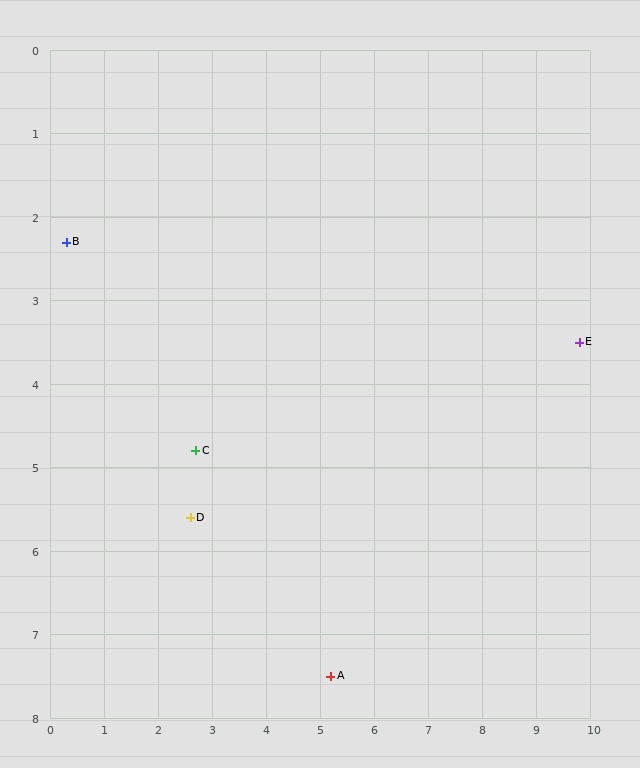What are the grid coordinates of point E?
Point E is at approximately (9.8, 3.5).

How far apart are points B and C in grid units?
Points B and C are about 3.5 grid units apart.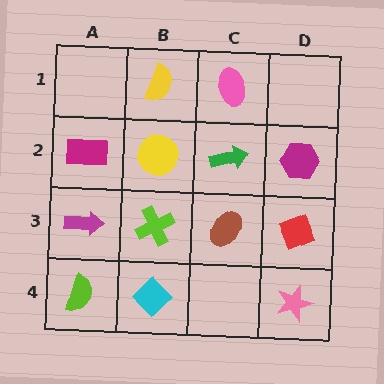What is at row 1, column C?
A pink ellipse.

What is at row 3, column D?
A red diamond.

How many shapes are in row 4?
3 shapes.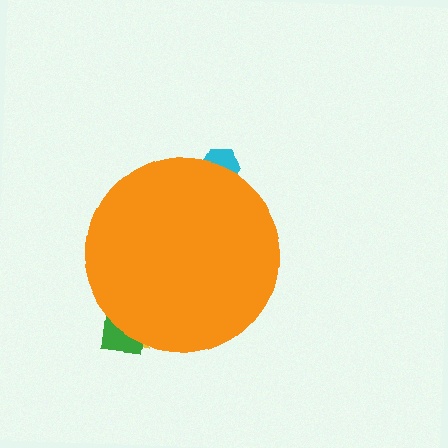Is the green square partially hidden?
Yes, the green square is partially hidden behind the orange circle.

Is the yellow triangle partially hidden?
Yes, the yellow triangle is partially hidden behind the orange circle.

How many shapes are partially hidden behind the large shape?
3 shapes are partially hidden.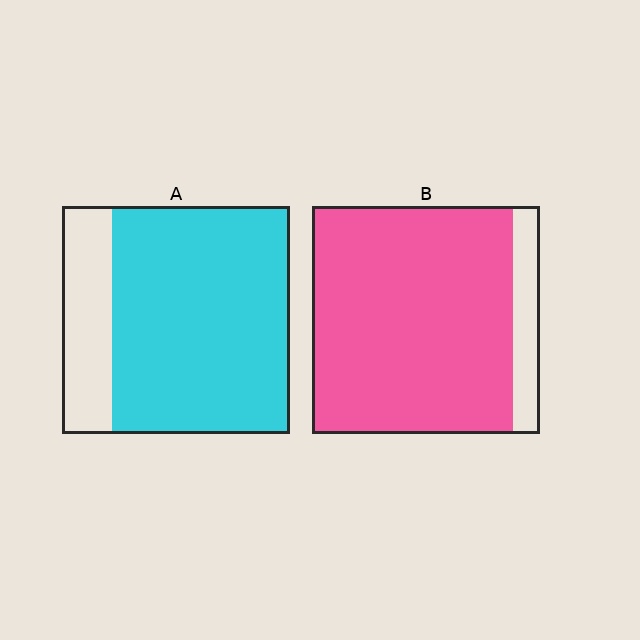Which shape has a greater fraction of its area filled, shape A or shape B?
Shape B.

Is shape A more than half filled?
Yes.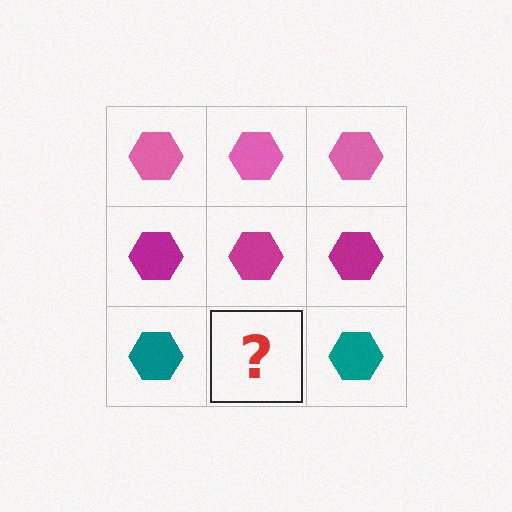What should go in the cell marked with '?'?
The missing cell should contain a teal hexagon.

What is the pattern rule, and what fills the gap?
The rule is that each row has a consistent color. The gap should be filled with a teal hexagon.